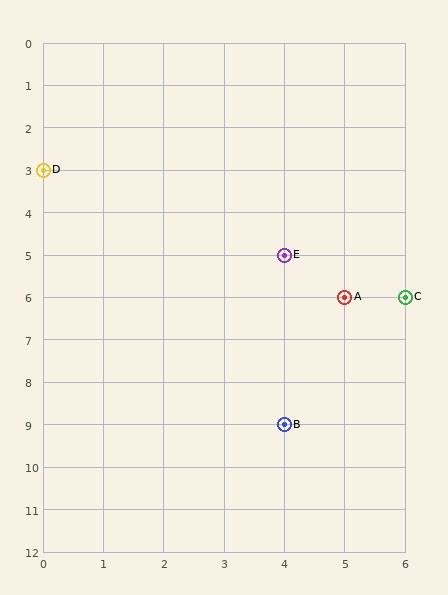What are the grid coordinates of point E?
Point E is at grid coordinates (4, 5).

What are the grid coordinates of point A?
Point A is at grid coordinates (5, 6).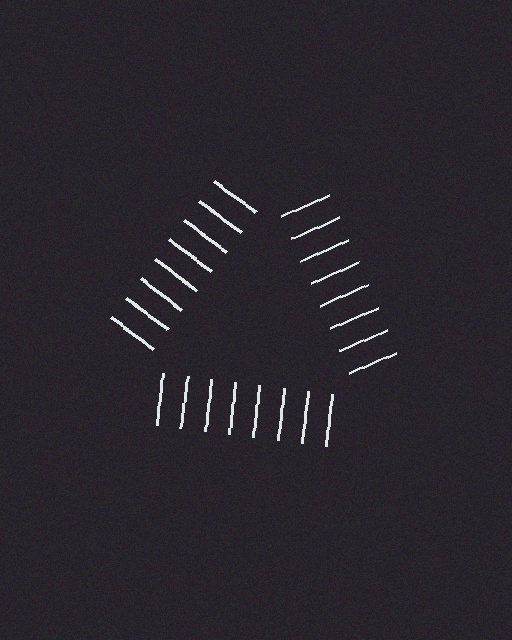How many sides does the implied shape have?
3 sides — the line-ends trace a triangle.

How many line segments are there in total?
24 — 8 along each of the 3 edges.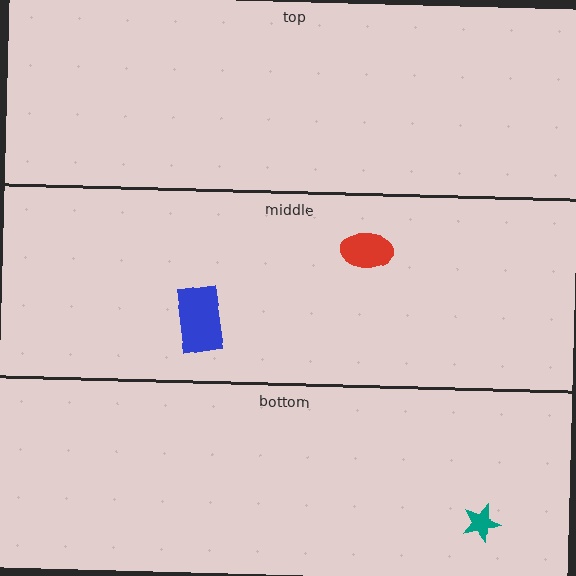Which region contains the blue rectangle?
The middle region.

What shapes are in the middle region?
The red ellipse, the blue rectangle.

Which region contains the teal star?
The bottom region.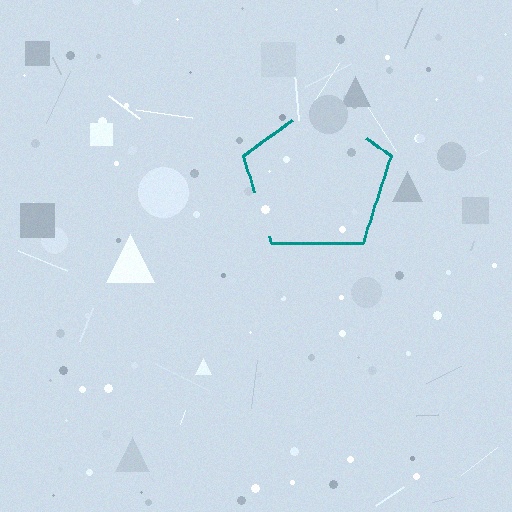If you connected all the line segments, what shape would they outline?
They would outline a pentagon.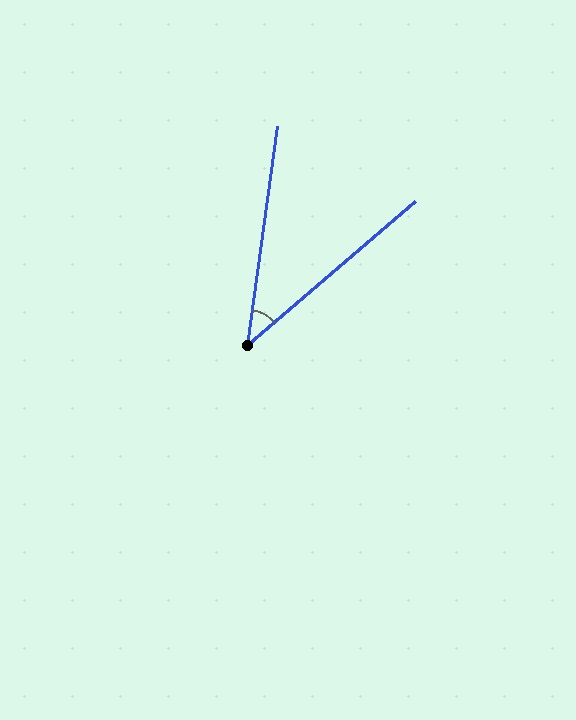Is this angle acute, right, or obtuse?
It is acute.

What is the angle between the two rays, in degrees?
Approximately 42 degrees.